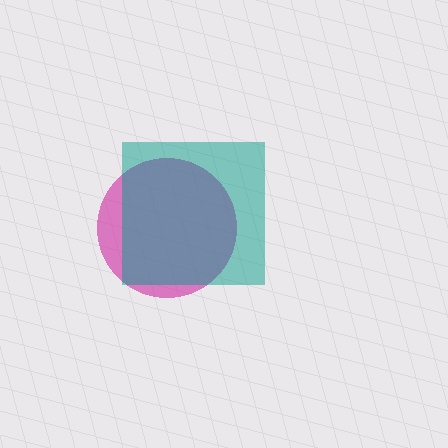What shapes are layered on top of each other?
The layered shapes are: a magenta circle, a teal square.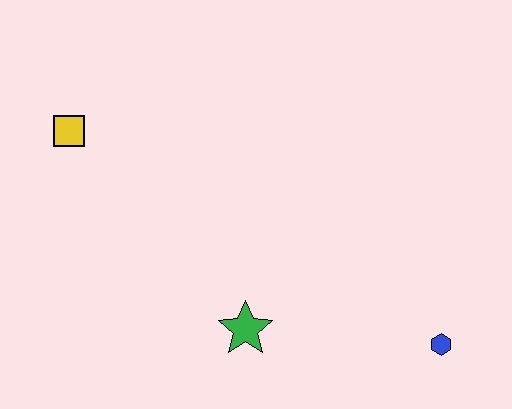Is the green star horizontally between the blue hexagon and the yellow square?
Yes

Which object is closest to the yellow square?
The green star is closest to the yellow square.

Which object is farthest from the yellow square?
The blue hexagon is farthest from the yellow square.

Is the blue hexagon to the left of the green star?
No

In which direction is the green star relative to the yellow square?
The green star is below the yellow square.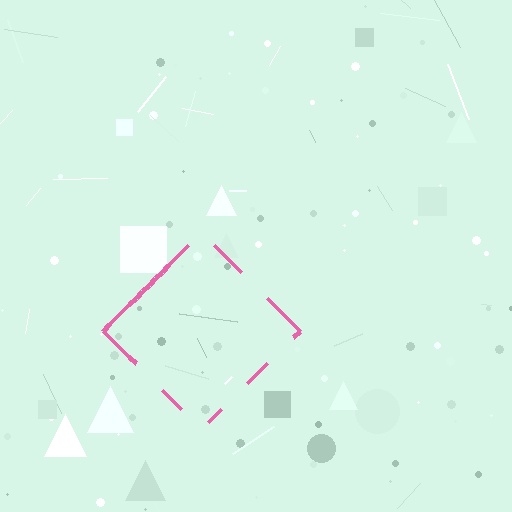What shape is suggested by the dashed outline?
The dashed outline suggests a diamond.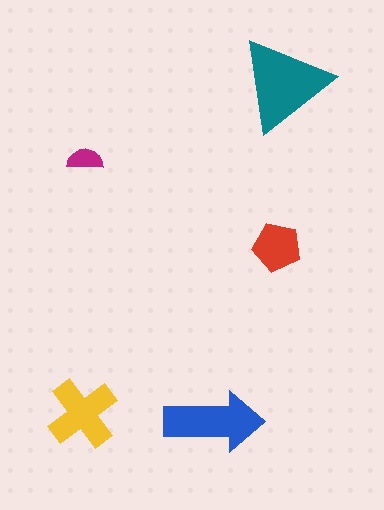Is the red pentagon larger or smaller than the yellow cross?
Smaller.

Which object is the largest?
The teal triangle.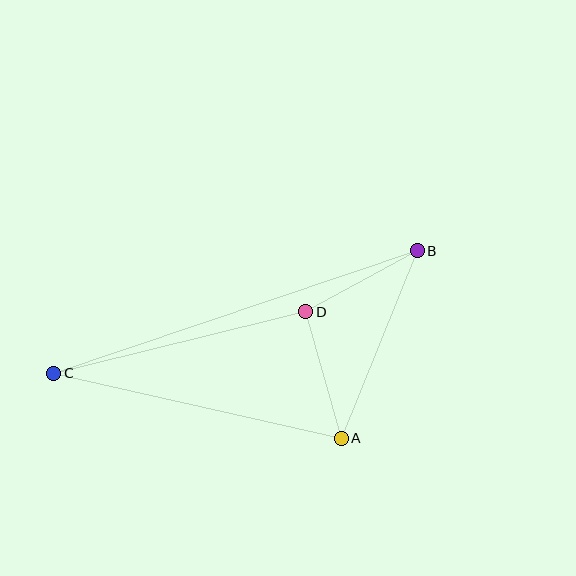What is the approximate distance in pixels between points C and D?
The distance between C and D is approximately 259 pixels.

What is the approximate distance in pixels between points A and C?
The distance between A and C is approximately 294 pixels.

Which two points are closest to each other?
Points B and D are closest to each other.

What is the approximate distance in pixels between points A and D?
The distance between A and D is approximately 131 pixels.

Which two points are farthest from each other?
Points B and C are farthest from each other.